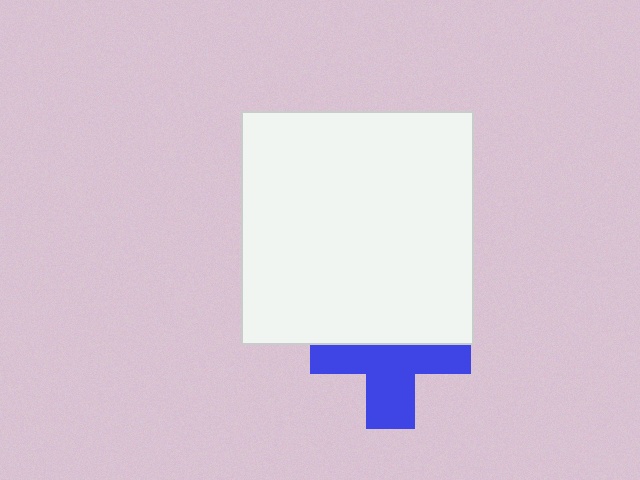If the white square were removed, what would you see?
You would see the complete blue cross.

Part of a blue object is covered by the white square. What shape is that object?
It is a cross.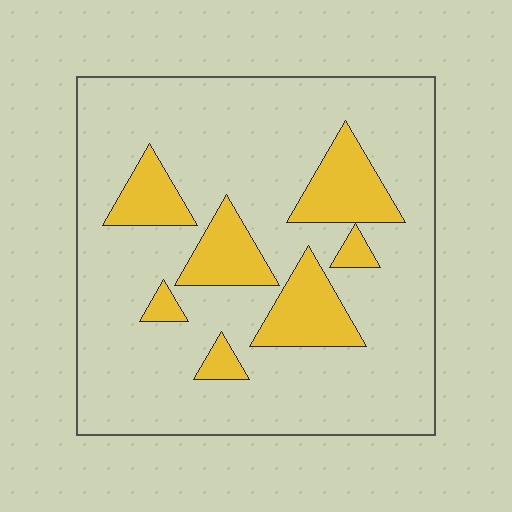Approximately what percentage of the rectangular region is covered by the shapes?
Approximately 20%.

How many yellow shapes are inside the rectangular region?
7.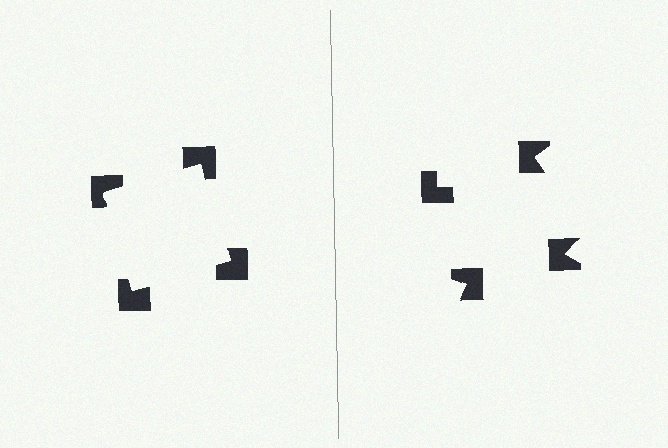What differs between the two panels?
The notched squares are positioned identically on both sides; only the wedge orientations differ. On the left they align to a square; on the right they are misaligned.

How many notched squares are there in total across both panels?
8 — 4 on each side.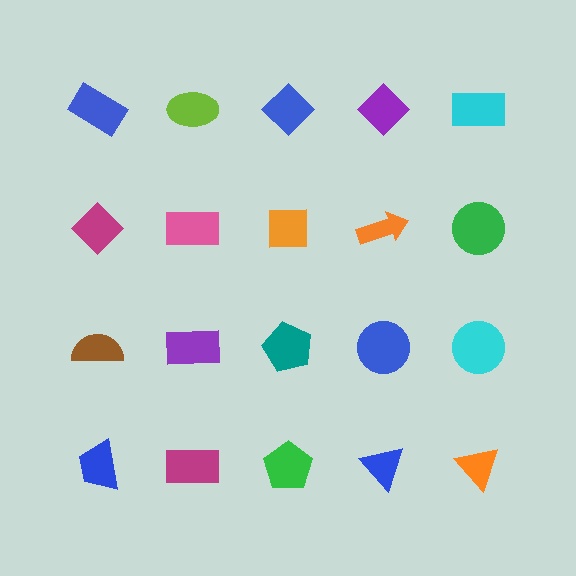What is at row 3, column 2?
A purple rectangle.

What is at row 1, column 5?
A cyan rectangle.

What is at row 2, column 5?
A green circle.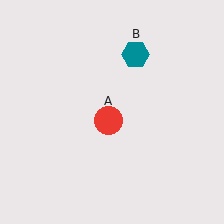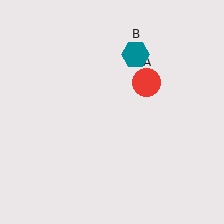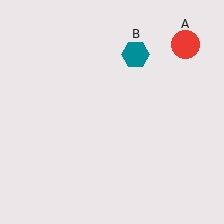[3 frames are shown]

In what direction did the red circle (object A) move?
The red circle (object A) moved up and to the right.